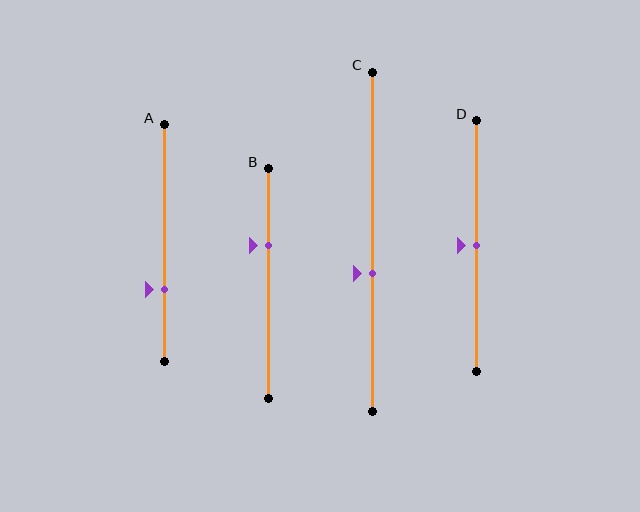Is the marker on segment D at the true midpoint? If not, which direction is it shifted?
Yes, the marker on segment D is at the true midpoint.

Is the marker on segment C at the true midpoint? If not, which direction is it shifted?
No, the marker on segment C is shifted downward by about 9% of the segment length.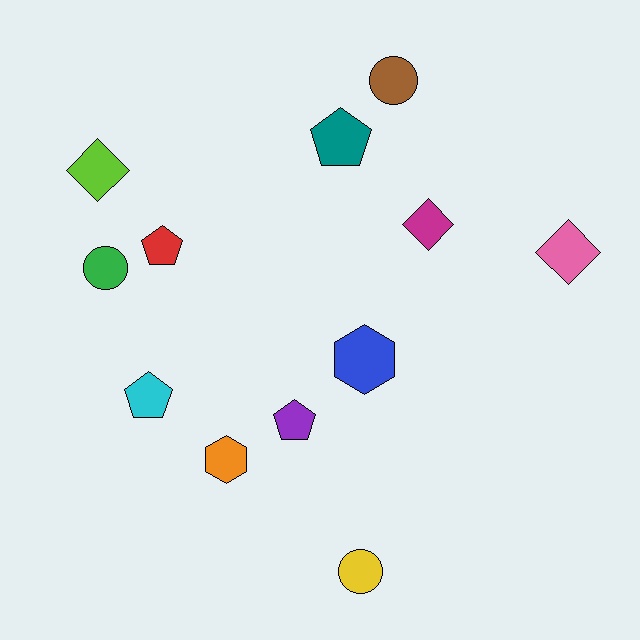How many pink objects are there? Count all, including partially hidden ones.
There is 1 pink object.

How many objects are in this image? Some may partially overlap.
There are 12 objects.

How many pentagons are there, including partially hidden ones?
There are 4 pentagons.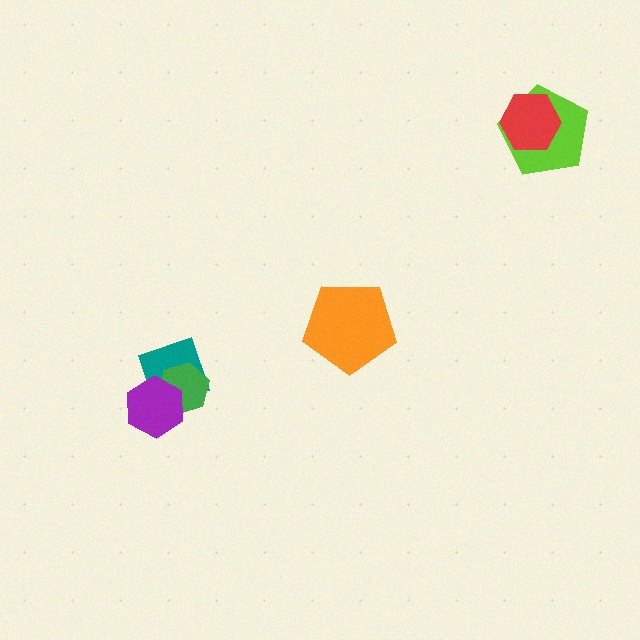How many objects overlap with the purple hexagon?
2 objects overlap with the purple hexagon.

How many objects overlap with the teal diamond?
2 objects overlap with the teal diamond.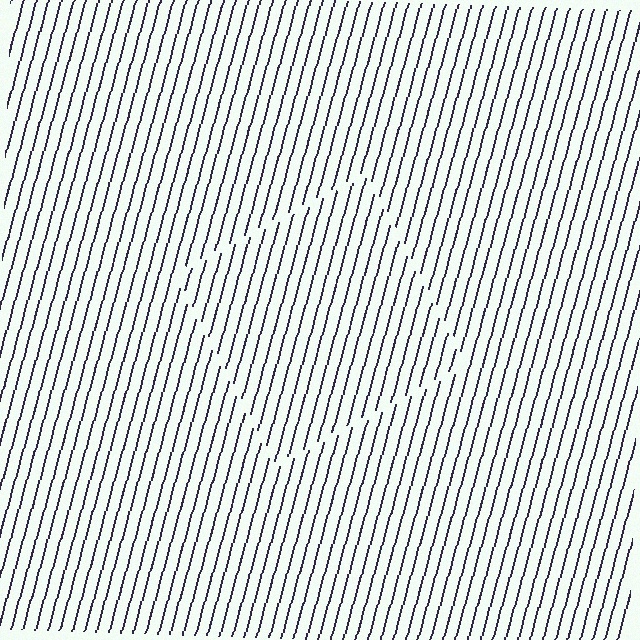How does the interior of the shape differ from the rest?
The interior of the shape contains the same grating, shifted by half a period — the contour is defined by the phase discontinuity where line-ends from the inner and outer gratings abut.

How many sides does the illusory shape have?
4 sides — the line-ends trace a square.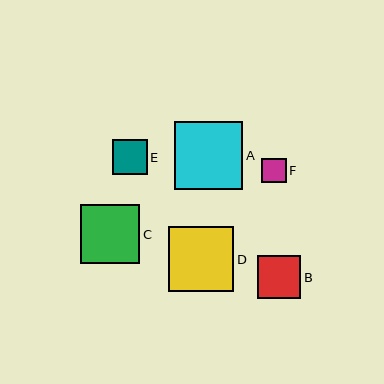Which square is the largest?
Square A is the largest with a size of approximately 69 pixels.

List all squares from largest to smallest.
From largest to smallest: A, D, C, B, E, F.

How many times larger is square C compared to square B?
Square C is approximately 1.4 times the size of square B.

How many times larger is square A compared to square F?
Square A is approximately 2.8 times the size of square F.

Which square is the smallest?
Square F is the smallest with a size of approximately 25 pixels.